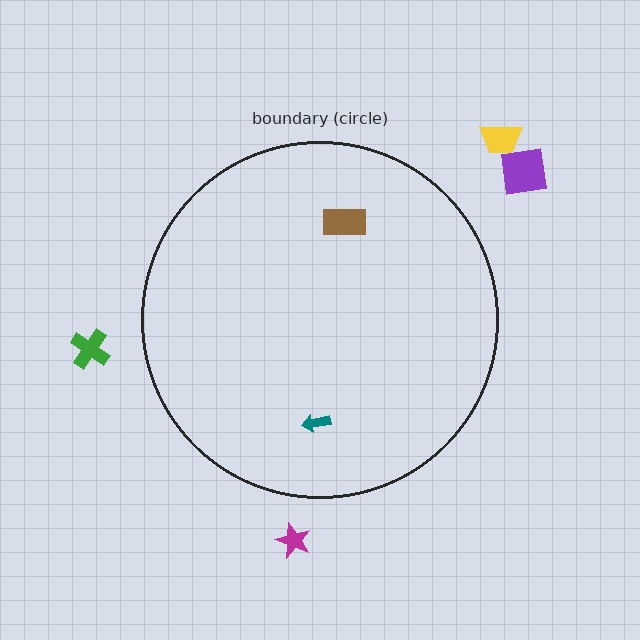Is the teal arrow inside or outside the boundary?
Inside.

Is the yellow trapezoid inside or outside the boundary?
Outside.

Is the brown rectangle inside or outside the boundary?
Inside.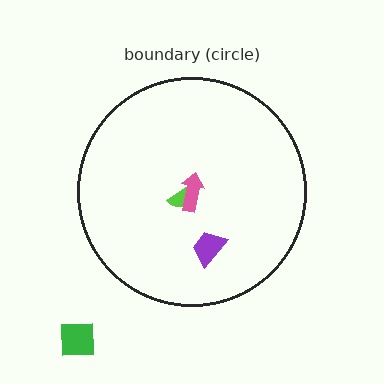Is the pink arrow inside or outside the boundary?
Inside.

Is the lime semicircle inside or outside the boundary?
Inside.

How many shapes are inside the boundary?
3 inside, 1 outside.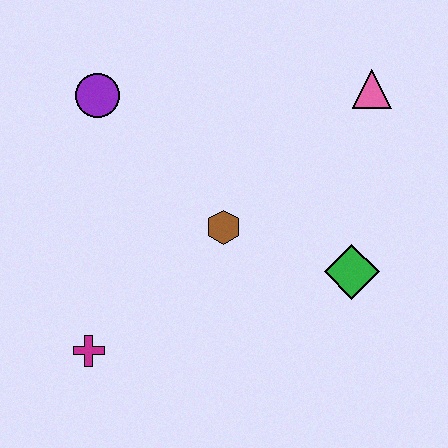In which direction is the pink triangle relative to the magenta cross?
The pink triangle is to the right of the magenta cross.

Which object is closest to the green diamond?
The brown hexagon is closest to the green diamond.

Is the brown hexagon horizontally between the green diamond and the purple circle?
Yes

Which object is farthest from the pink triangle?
The magenta cross is farthest from the pink triangle.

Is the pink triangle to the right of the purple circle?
Yes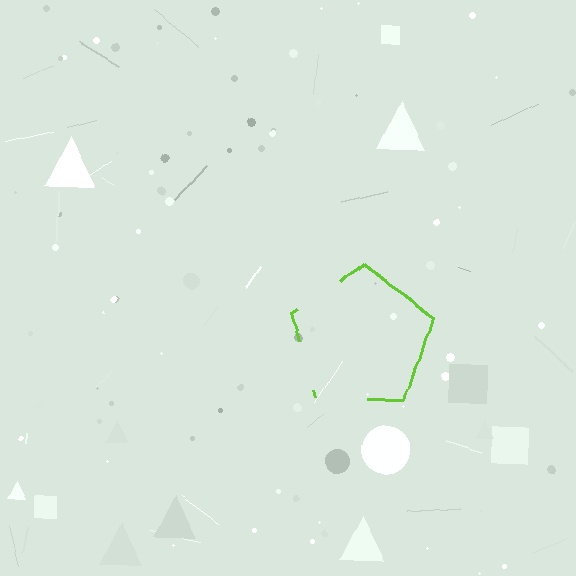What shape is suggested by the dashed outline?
The dashed outline suggests a pentagon.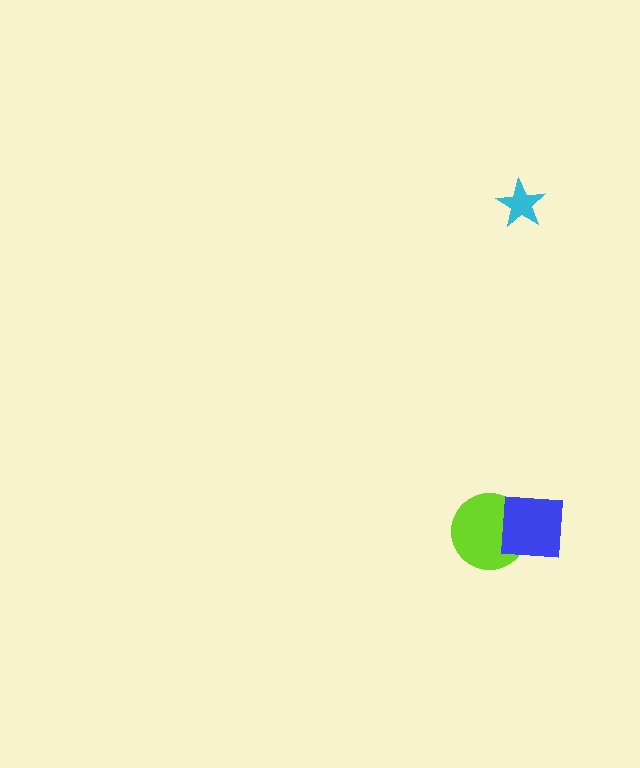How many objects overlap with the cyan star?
0 objects overlap with the cyan star.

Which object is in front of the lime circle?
The blue square is in front of the lime circle.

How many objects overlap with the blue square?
1 object overlaps with the blue square.